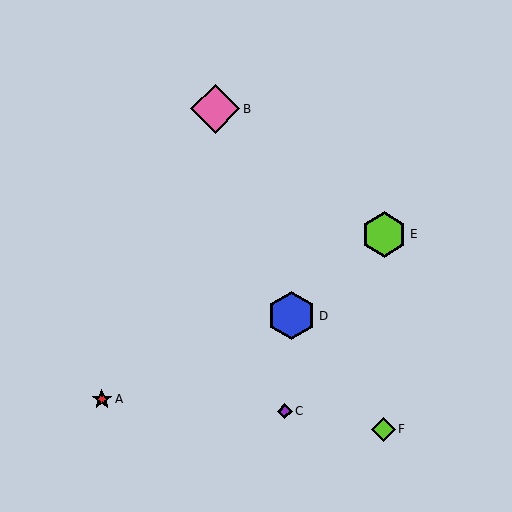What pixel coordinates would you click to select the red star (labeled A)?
Click at (102, 399) to select the red star A.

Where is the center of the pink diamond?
The center of the pink diamond is at (215, 109).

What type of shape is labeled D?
Shape D is a blue hexagon.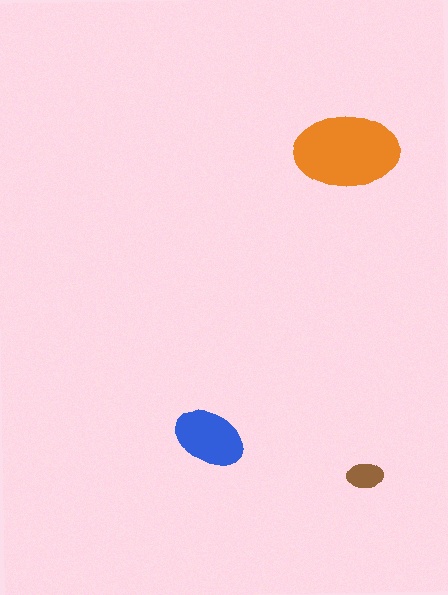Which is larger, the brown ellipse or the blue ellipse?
The blue one.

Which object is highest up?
The orange ellipse is topmost.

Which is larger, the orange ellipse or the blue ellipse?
The orange one.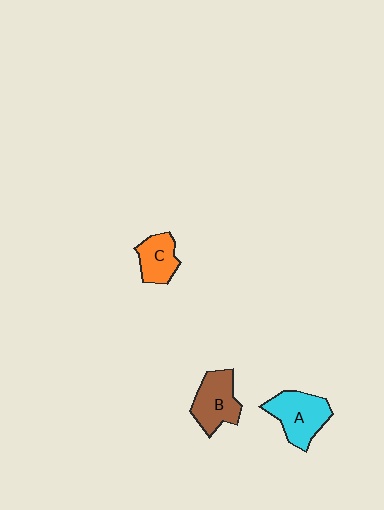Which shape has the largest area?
Shape A (cyan).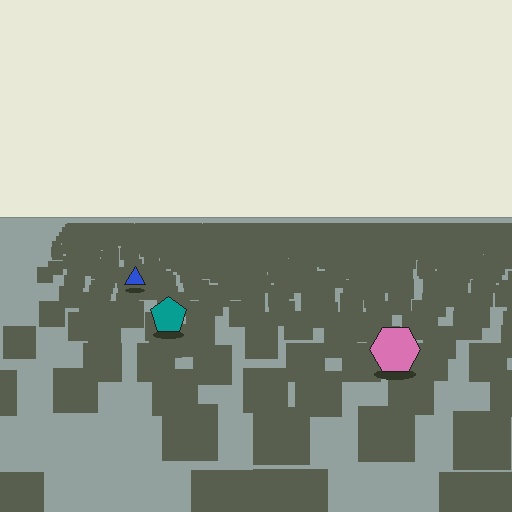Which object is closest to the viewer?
The pink hexagon is closest. The texture marks near it are larger and more spread out.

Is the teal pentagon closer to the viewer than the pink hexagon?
No. The pink hexagon is closer — you can tell from the texture gradient: the ground texture is coarser near it.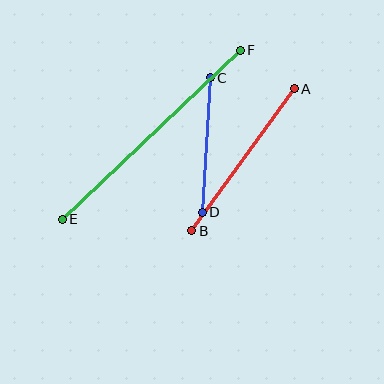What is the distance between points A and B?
The distance is approximately 175 pixels.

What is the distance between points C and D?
The distance is approximately 135 pixels.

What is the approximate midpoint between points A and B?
The midpoint is at approximately (243, 160) pixels.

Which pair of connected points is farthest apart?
Points E and F are farthest apart.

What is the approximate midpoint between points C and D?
The midpoint is at approximately (206, 145) pixels.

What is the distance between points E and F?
The distance is approximately 246 pixels.